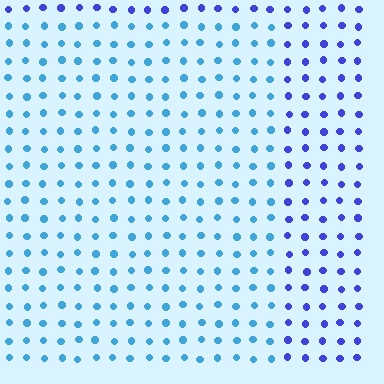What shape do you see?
I see a rectangle.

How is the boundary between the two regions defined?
The boundary is defined purely by a slight shift in hue (about 40 degrees). Spacing, size, and orientation are identical on both sides.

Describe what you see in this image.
The image is filled with small blue elements in a uniform arrangement. A rectangle-shaped region is visible where the elements are tinted to a slightly different hue, forming a subtle color boundary.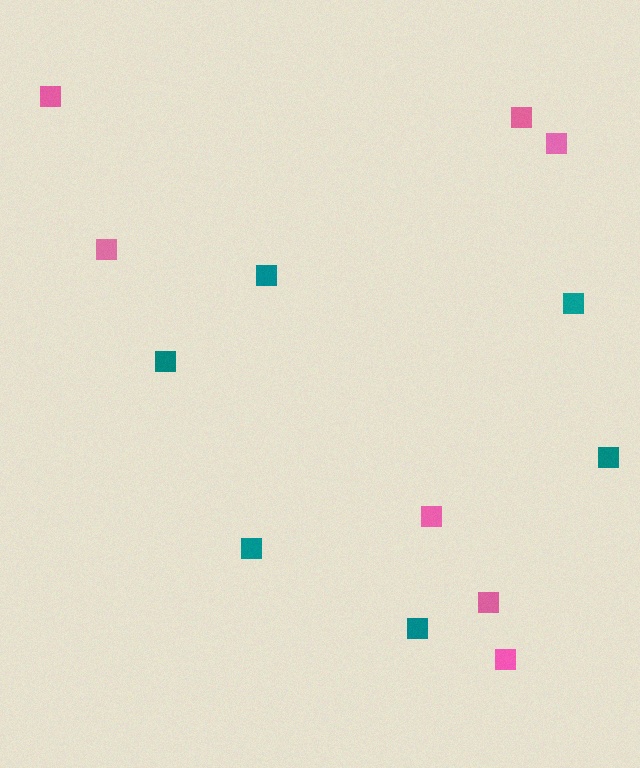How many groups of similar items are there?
There are 2 groups: one group of pink squares (7) and one group of teal squares (6).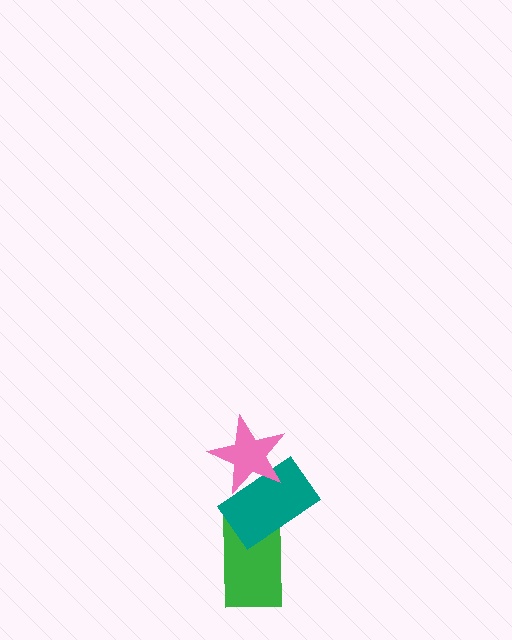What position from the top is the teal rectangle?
The teal rectangle is 2nd from the top.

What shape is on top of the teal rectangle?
The pink star is on top of the teal rectangle.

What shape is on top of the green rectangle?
The teal rectangle is on top of the green rectangle.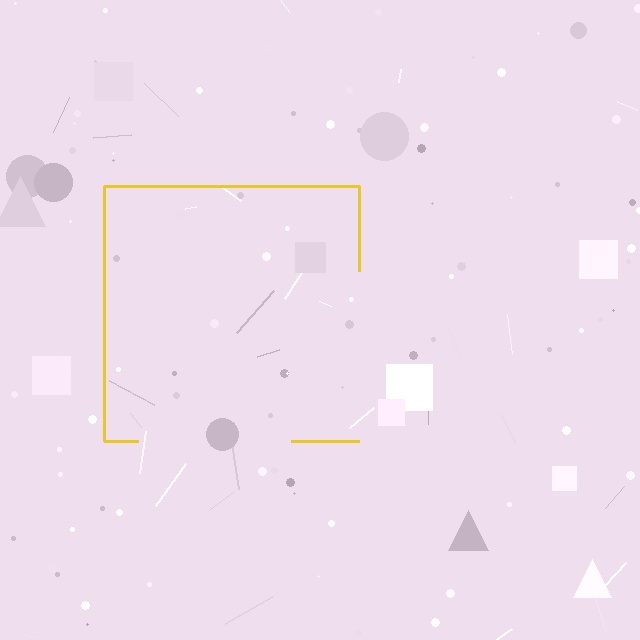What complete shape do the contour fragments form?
The contour fragments form a square.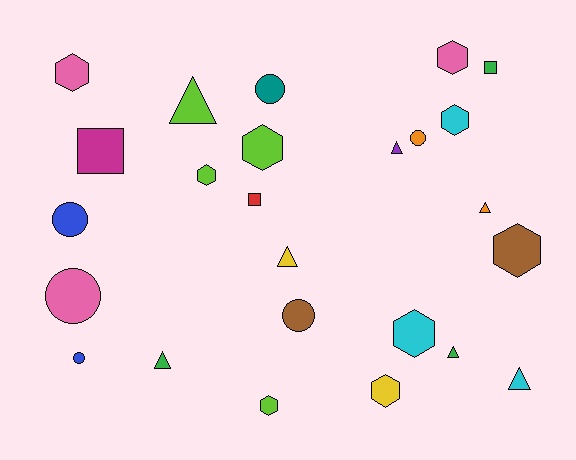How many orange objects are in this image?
There are 2 orange objects.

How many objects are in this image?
There are 25 objects.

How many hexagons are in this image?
There are 9 hexagons.